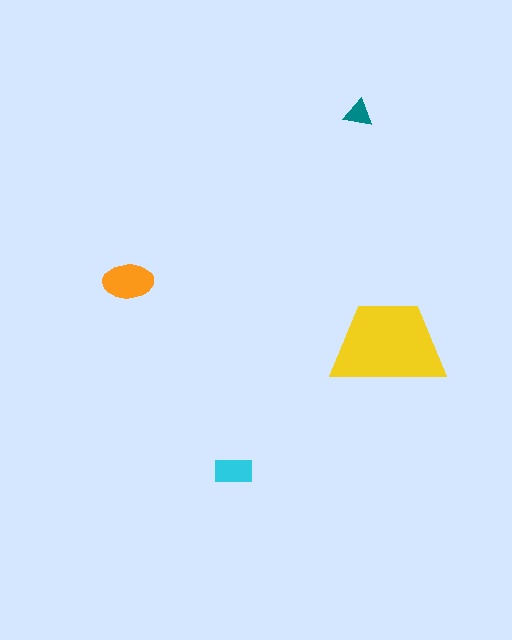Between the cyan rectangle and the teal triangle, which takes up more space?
The cyan rectangle.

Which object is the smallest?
The teal triangle.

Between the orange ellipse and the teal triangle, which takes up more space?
The orange ellipse.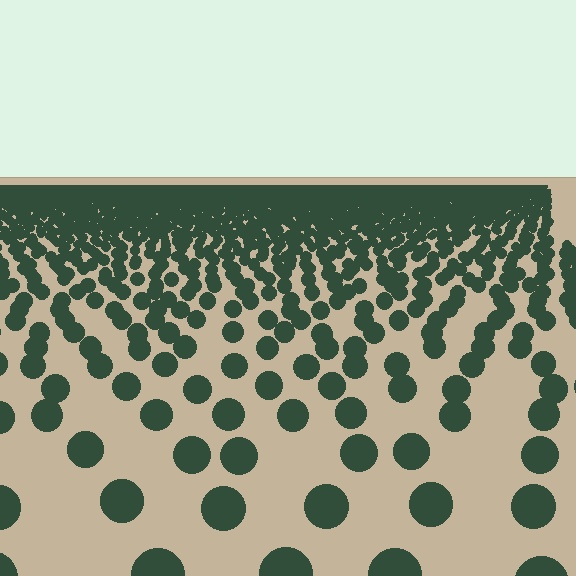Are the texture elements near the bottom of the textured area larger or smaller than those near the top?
Larger. Near the bottom, elements are closer to the viewer and appear at a bigger on-screen size.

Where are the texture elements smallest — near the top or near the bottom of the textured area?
Near the top.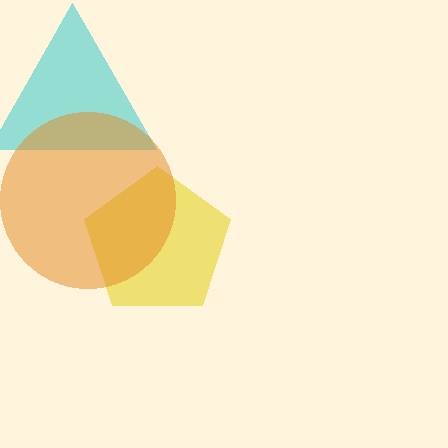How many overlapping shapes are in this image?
There are 3 overlapping shapes in the image.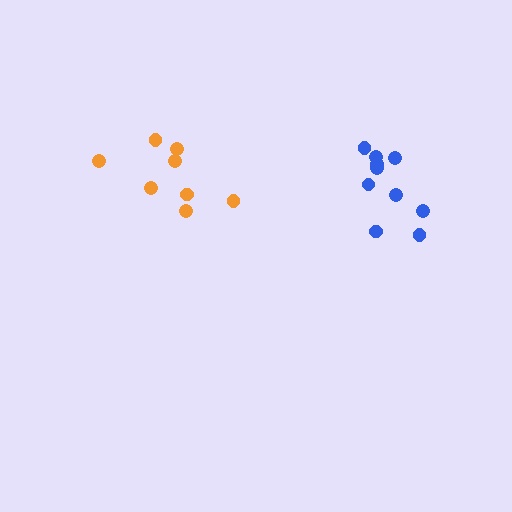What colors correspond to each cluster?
The clusters are colored: blue, orange.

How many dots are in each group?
Group 1: 10 dots, Group 2: 8 dots (18 total).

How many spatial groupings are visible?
There are 2 spatial groupings.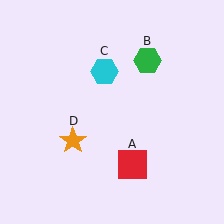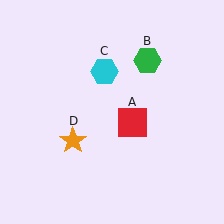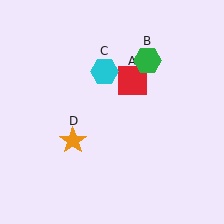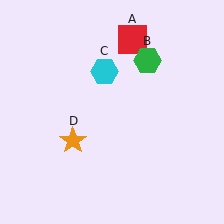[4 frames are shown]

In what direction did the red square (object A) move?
The red square (object A) moved up.